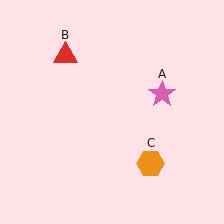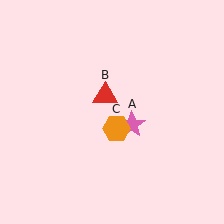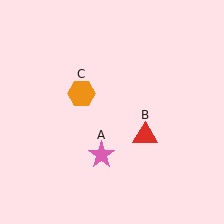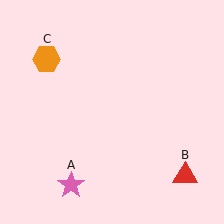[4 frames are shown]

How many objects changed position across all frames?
3 objects changed position: pink star (object A), red triangle (object B), orange hexagon (object C).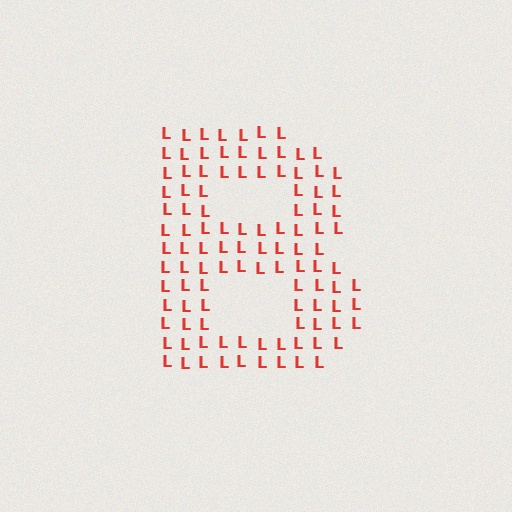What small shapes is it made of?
It is made of small letter L's.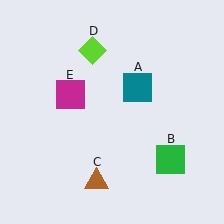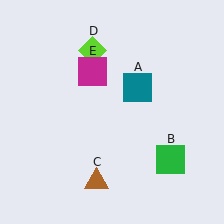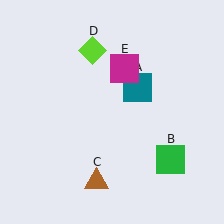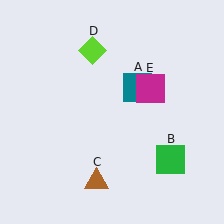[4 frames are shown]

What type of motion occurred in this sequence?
The magenta square (object E) rotated clockwise around the center of the scene.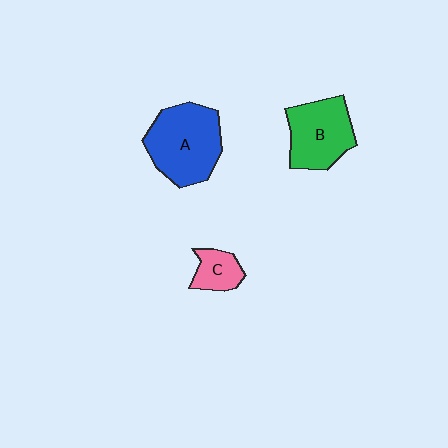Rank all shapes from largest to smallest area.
From largest to smallest: A (blue), B (green), C (pink).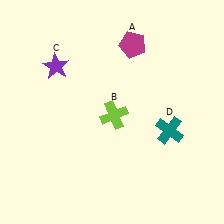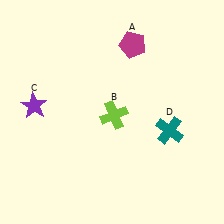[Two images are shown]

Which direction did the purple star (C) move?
The purple star (C) moved down.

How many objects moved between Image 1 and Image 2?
1 object moved between the two images.